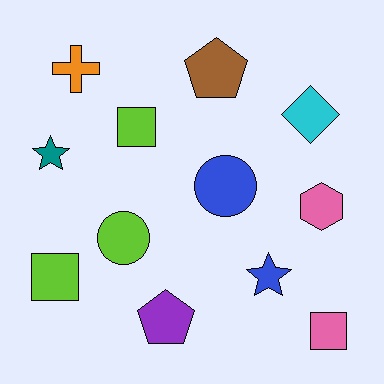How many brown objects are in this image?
There is 1 brown object.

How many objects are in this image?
There are 12 objects.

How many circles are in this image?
There are 2 circles.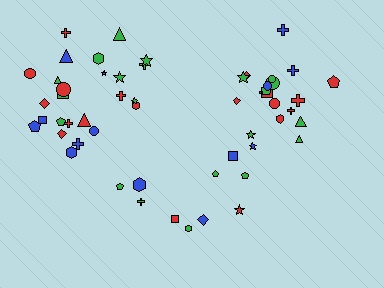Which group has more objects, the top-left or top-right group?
The top-left group.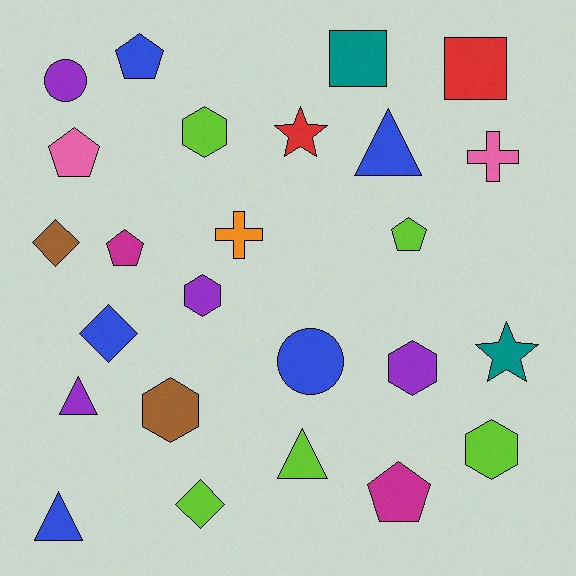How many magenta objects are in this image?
There are 2 magenta objects.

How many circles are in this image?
There are 2 circles.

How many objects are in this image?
There are 25 objects.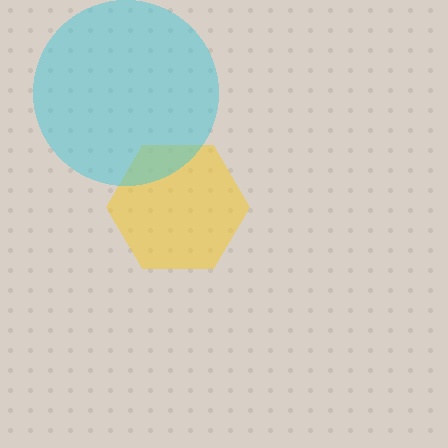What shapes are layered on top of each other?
The layered shapes are: a yellow hexagon, a cyan circle.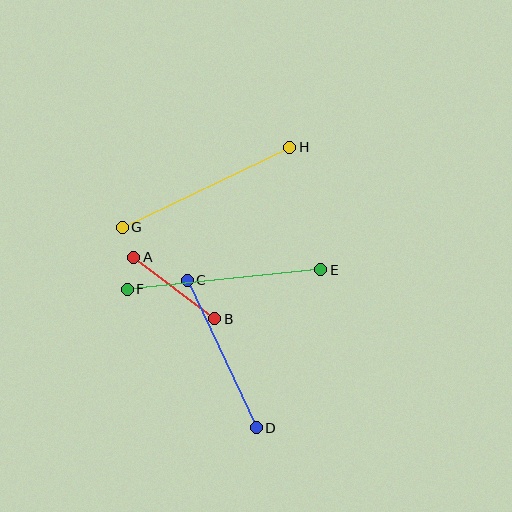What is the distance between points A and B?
The distance is approximately 102 pixels.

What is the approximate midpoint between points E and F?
The midpoint is at approximately (224, 280) pixels.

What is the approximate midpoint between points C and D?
The midpoint is at approximately (222, 354) pixels.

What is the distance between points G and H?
The distance is approximately 185 pixels.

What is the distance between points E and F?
The distance is approximately 194 pixels.